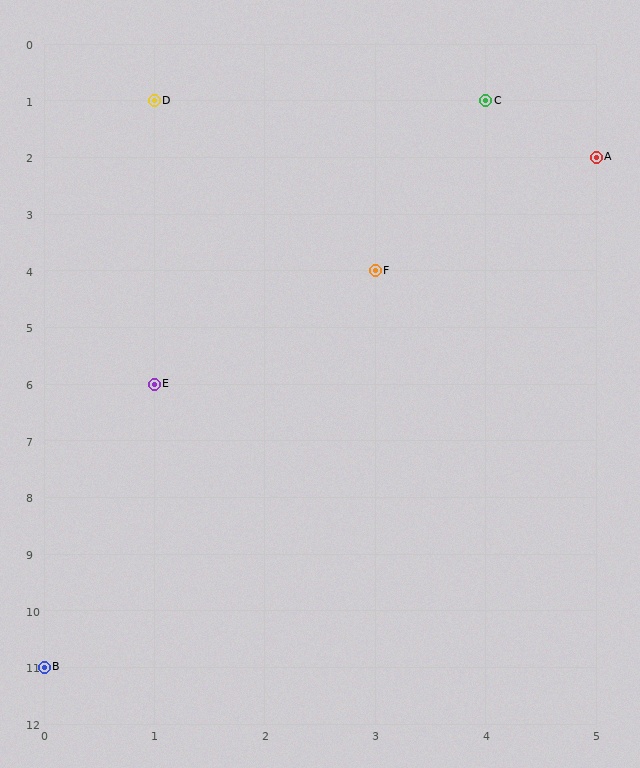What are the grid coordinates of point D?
Point D is at grid coordinates (1, 1).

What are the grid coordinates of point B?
Point B is at grid coordinates (0, 11).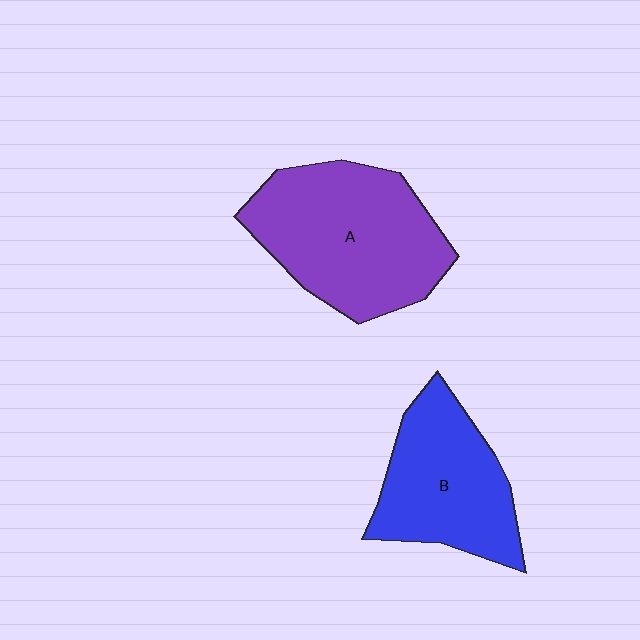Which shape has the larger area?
Shape A (purple).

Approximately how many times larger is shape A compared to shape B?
Approximately 1.3 times.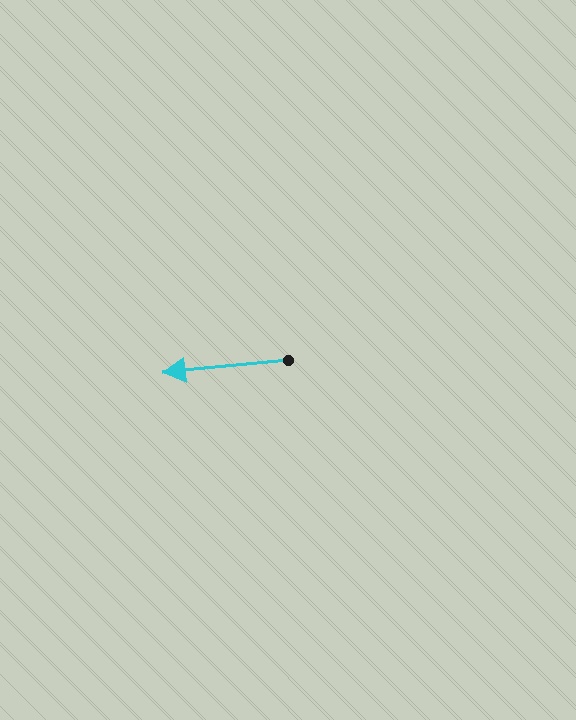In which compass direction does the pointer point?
West.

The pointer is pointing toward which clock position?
Roughly 9 o'clock.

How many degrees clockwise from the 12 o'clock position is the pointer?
Approximately 264 degrees.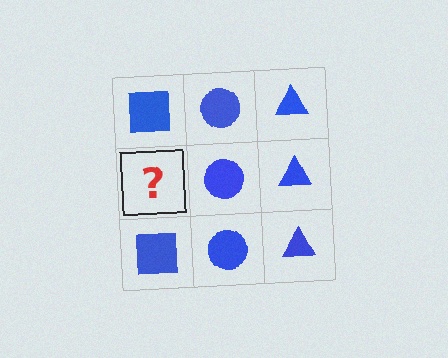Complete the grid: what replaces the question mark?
The question mark should be replaced with a blue square.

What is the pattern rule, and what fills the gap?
The rule is that each column has a consistent shape. The gap should be filled with a blue square.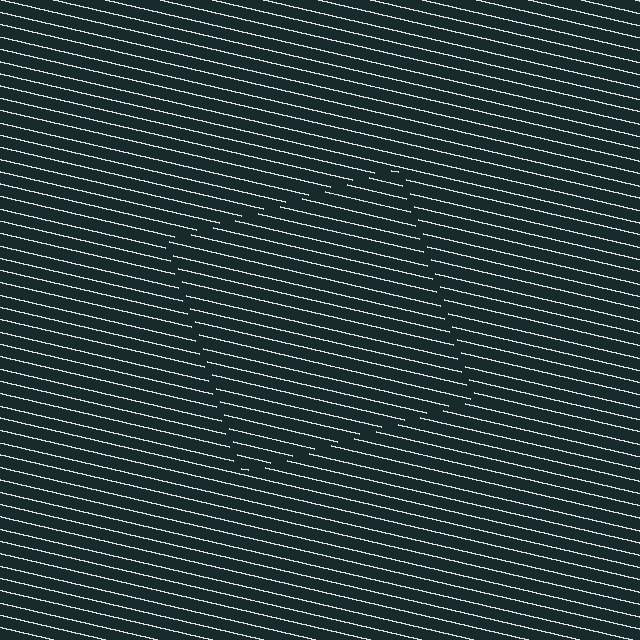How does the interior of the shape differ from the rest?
The interior of the shape contains the same grating, shifted by half a period — the contour is defined by the phase discontinuity where line-ends from the inner and outer gratings abut.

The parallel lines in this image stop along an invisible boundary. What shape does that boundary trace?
An illusory square. The interior of the shape contains the same grating, shifted by half a period — the contour is defined by the phase discontinuity where line-ends from the inner and outer gratings abut.